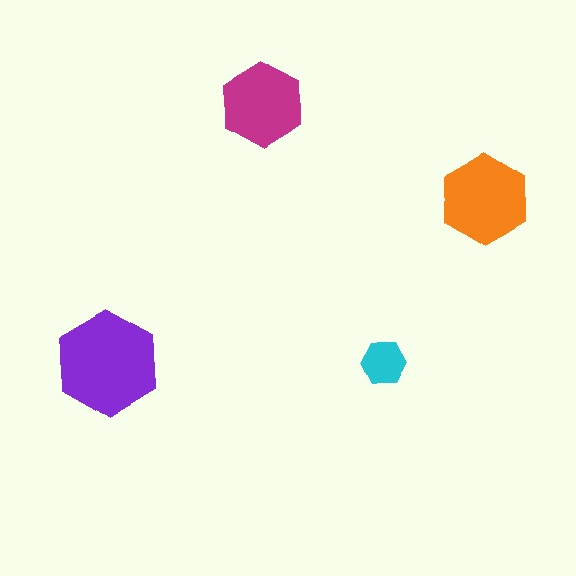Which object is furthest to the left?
The purple hexagon is leftmost.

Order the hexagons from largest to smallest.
the purple one, the orange one, the magenta one, the cyan one.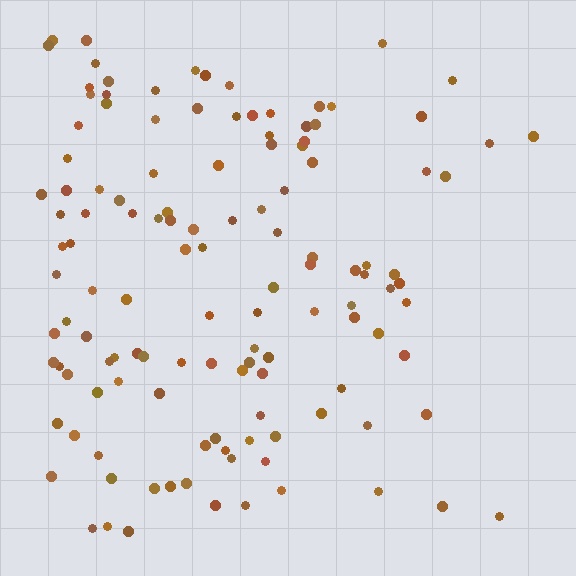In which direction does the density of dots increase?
From right to left, with the left side densest.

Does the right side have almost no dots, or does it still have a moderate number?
Still a moderate number, just noticeably fewer than the left.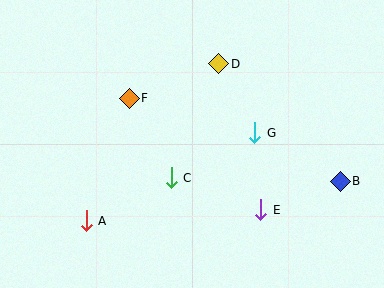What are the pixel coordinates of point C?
Point C is at (171, 178).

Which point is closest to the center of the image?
Point C at (171, 178) is closest to the center.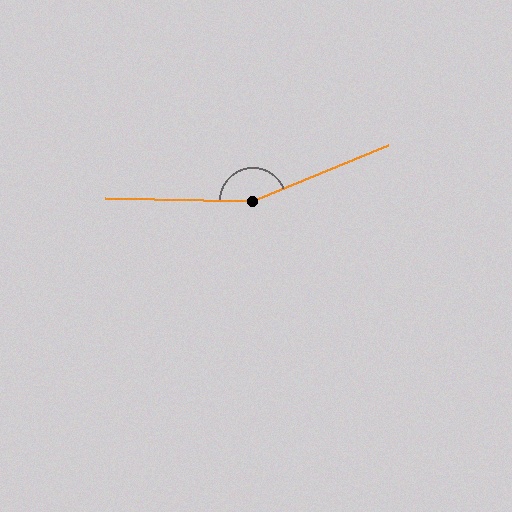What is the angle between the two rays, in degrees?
Approximately 156 degrees.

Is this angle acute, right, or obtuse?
It is obtuse.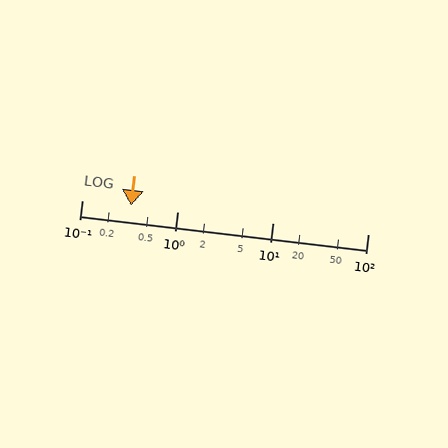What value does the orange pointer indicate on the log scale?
The pointer indicates approximately 0.33.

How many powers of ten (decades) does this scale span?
The scale spans 3 decades, from 0.1 to 100.